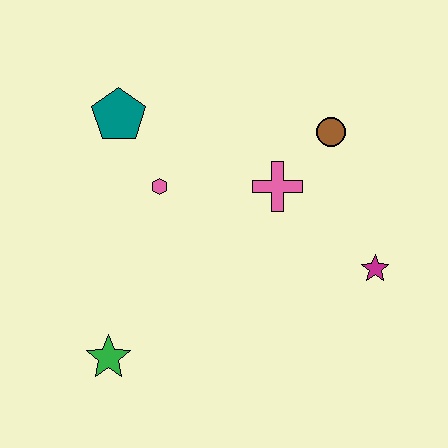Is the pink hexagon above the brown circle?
No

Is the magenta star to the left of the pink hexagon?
No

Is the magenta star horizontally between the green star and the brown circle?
No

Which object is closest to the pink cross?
The brown circle is closest to the pink cross.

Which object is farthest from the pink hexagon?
The magenta star is farthest from the pink hexagon.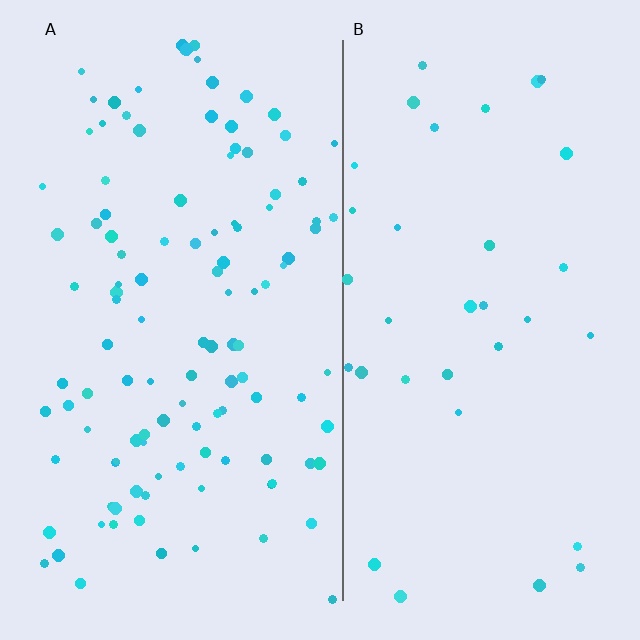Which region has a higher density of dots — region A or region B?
A (the left).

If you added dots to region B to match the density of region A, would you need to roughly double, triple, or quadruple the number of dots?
Approximately triple.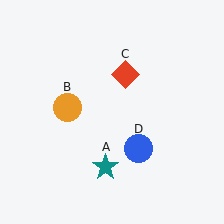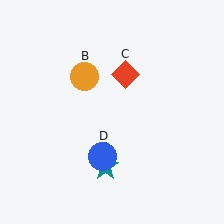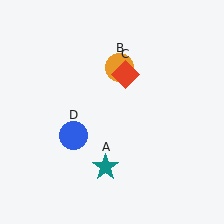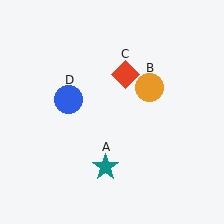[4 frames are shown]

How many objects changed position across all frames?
2 objects changed position: orange circle (object B), blue circle (object D).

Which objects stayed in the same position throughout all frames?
Teal star (object A) and red diamond (object C) remained stationary.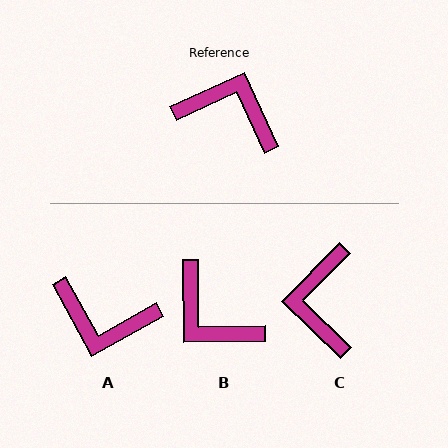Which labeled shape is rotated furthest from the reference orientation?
A, about 176 degrees away.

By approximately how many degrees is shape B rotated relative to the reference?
Approximately 156 degrees counter-clockwise.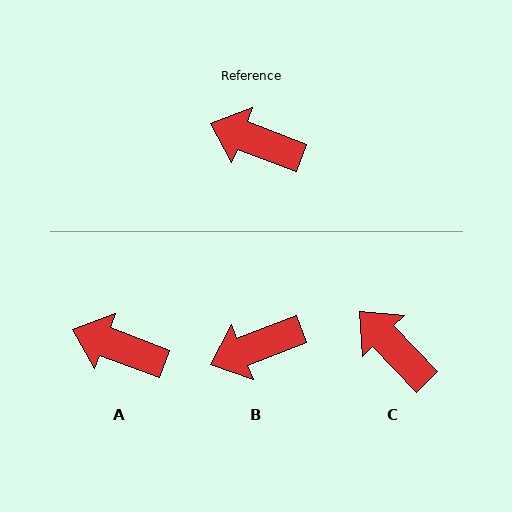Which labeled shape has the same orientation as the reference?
A.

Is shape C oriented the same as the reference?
No, it is off by about 25 degrees.